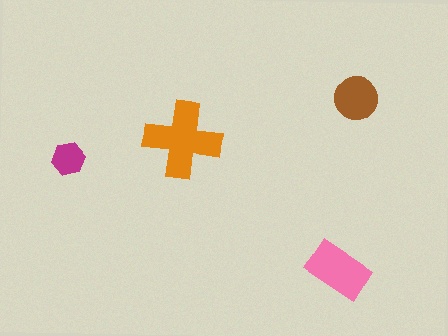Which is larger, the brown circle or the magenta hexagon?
The brown circle.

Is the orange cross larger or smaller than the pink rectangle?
Larger.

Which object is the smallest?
The magenta hexagon.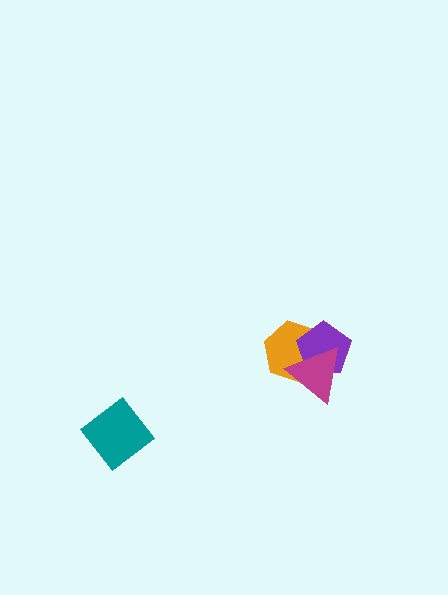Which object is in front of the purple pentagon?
The magenta triangle is in front of the purple pentagon.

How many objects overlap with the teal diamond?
0 objects overlap with the teal diamond.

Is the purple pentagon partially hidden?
Yes, it is partially covered by another shape.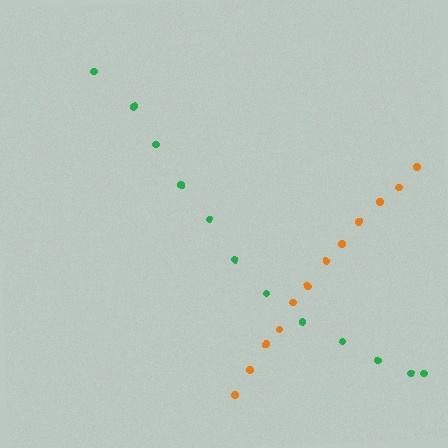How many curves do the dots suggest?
There are 2 distinct paths.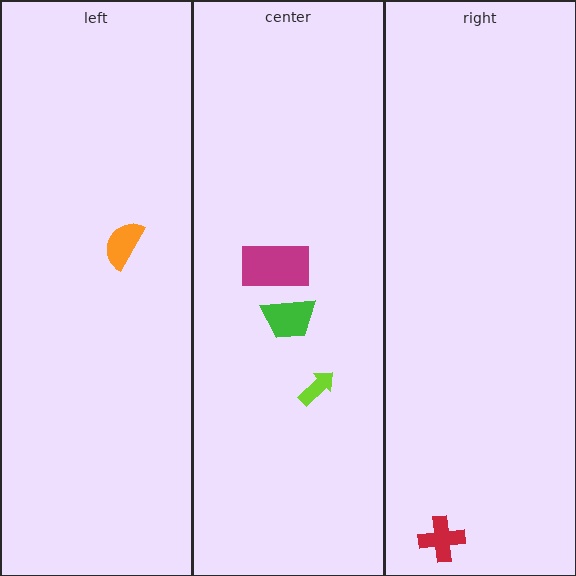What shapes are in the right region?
The red cross.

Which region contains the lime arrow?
The center region.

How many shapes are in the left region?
1.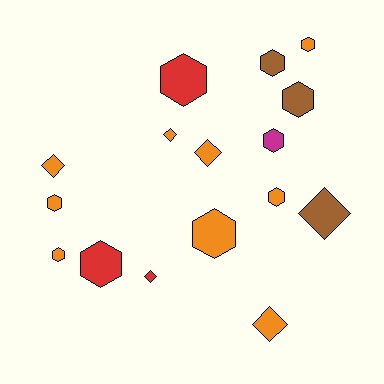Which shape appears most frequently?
Hexagon, with 10 objects.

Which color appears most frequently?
Orange, with 9 objects.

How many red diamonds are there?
There is 1 red diamond.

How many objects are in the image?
There are 16 objects.